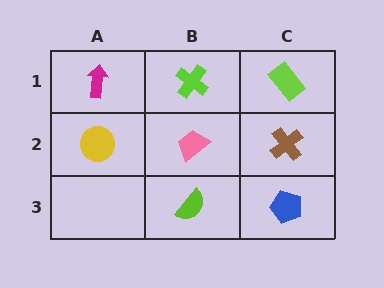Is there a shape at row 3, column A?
No, that cell is empty.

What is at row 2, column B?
A pink trapezoid.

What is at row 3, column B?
A lime semicircle.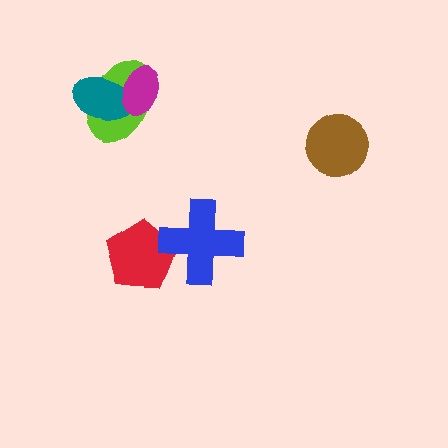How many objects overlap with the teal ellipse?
2 objects overlap with the teal ellipse.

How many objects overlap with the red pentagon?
1 object overlaps with the red pentagon.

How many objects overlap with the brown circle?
0 objects overlap with the brown circle.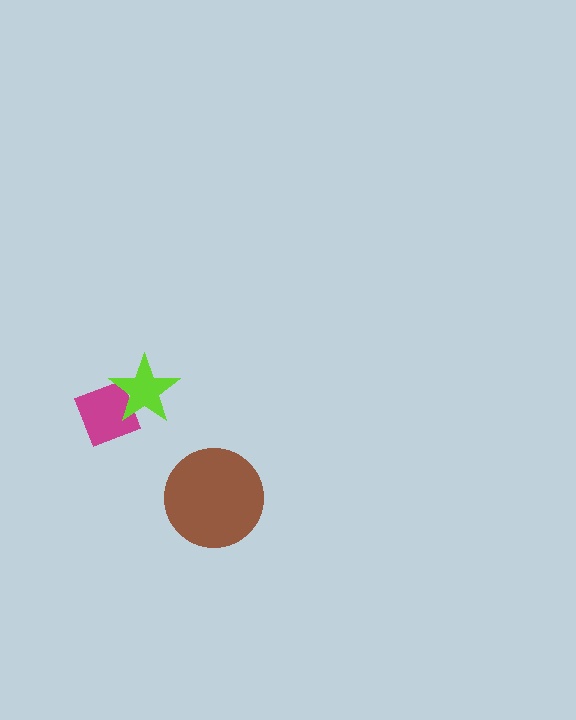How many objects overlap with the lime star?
1 object overlaps with the lime star.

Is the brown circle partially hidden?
No, no other shape covers it.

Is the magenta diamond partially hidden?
Yes, it is partially covered by another shape.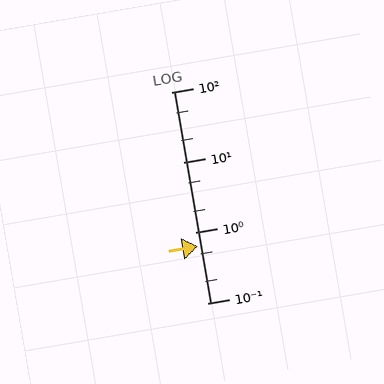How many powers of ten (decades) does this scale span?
The scale spans 3 decades, from 0.1 to 100.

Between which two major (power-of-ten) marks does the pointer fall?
The pointer is between 0.1 and 1.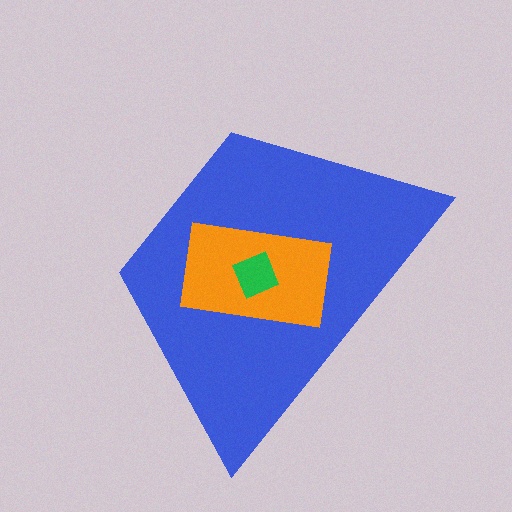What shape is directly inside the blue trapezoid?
The orange rectangle.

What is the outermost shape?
The blue trapezoid.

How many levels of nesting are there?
3.